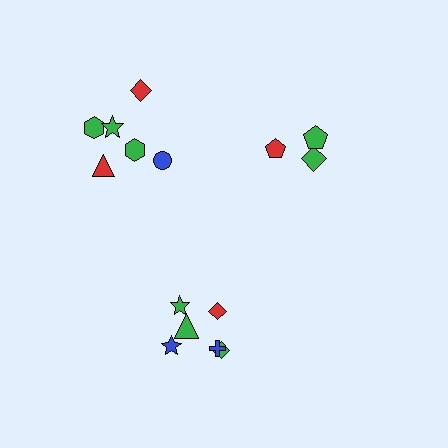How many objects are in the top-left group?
There are 6 objects.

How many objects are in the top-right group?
There are 3 objects.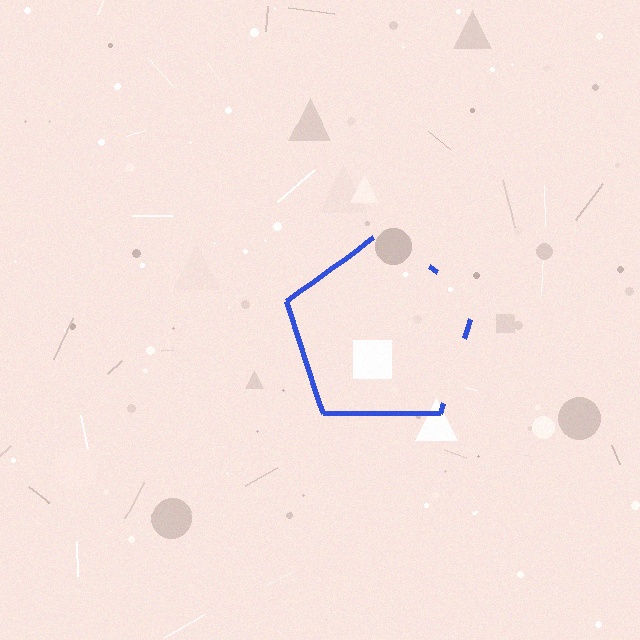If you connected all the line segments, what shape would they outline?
They would outline a pentagon.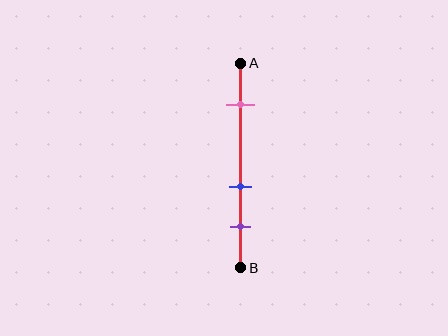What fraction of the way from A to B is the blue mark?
The blue mark is approximately 60% (0.6) of the way from A to B.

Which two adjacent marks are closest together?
The blue and purple marks are the closest adjacent pair.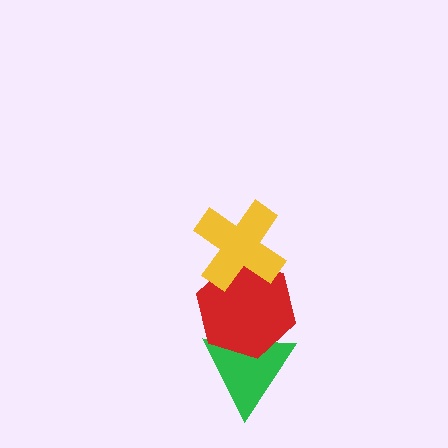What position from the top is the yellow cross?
The yellow cross is 1st from the top.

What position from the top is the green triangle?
The green triangle is 3rd from the top.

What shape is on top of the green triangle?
The red hexagon is on top of the green triangle.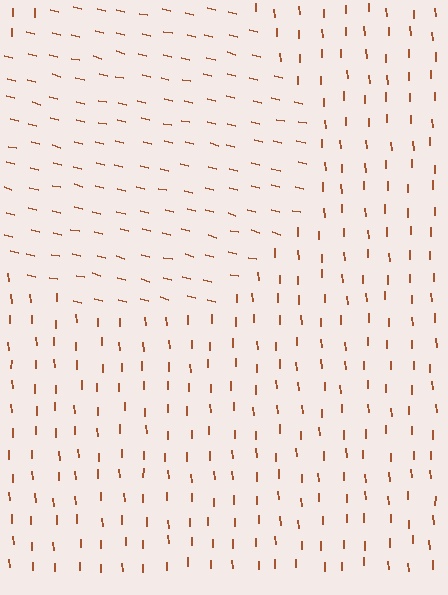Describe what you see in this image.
The image is filled with small brown line segments. A circle region in the image has lines oriented differently from the surrounding lines, creating a visible texture boundary.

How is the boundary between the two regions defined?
The boundary is defined purely by a change in line orientation (approximately 74 degrees difference). All lines are the same color and thickness.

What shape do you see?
I see a circle.